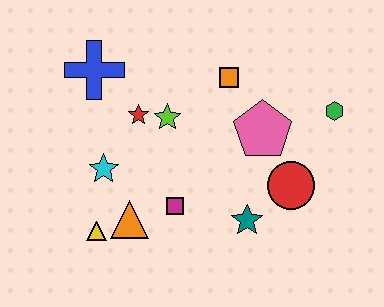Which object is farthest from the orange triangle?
The green hexagon is farthest from the orange triangle.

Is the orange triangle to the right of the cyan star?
Yes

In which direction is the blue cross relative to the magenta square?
The blue cross is above the magenta square.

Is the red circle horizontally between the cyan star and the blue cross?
No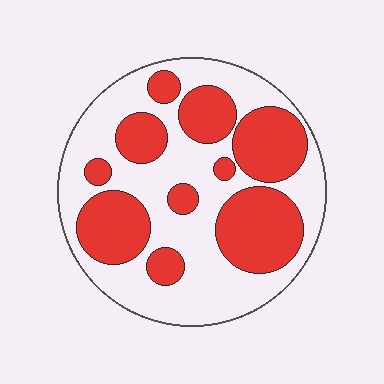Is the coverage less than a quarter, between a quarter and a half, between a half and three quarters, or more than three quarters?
Between a quarter and a half.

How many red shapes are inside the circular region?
10.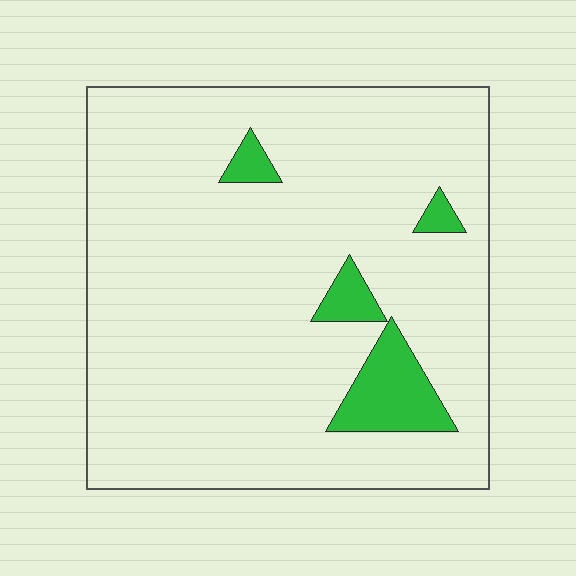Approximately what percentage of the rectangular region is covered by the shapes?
Approximately 10%.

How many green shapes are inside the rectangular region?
4.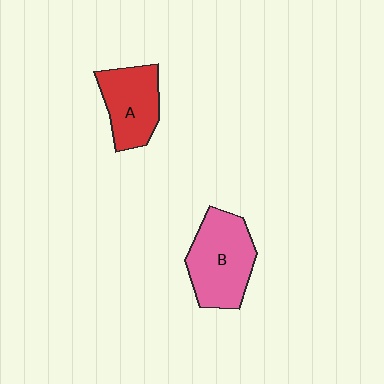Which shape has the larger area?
Shape B (pink).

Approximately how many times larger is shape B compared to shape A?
Approximately 1.3 times.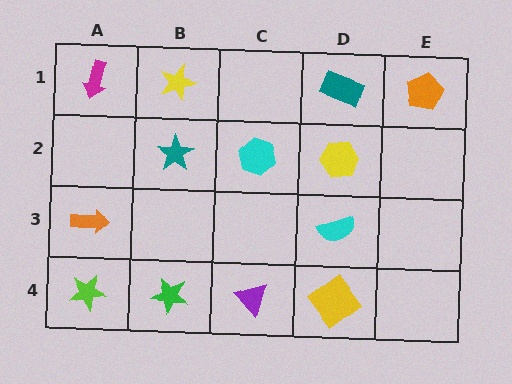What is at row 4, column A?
A lime star.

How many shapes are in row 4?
4 shapes.